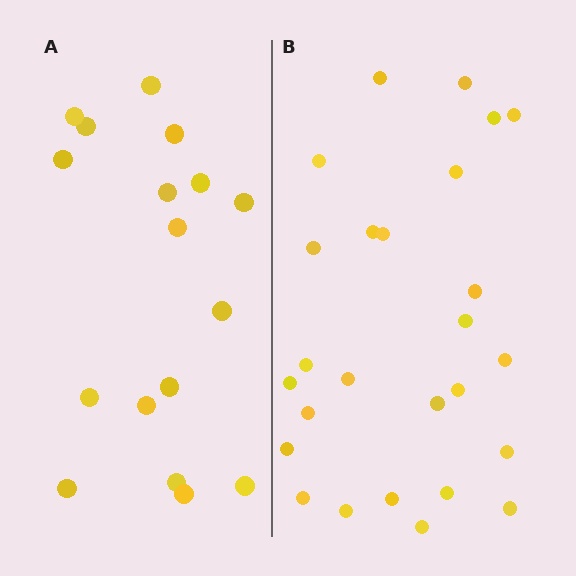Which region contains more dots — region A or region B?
Region B (the right region) has more dots.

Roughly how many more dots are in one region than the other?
Region B has roughly 8 or so more dots than region A.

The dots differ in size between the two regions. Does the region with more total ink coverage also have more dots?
No. Region A has more total ink coverage because its dots are larger, but region B actually contains more individual dots. Total area can be misleading — the number of items is what matters here.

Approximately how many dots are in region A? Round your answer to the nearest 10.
About 20 dots. (The exact count is 17, which rounds to 20.)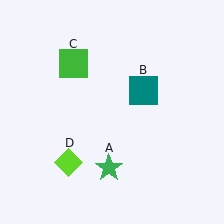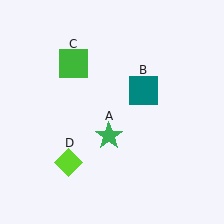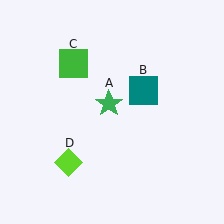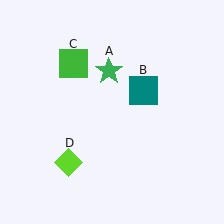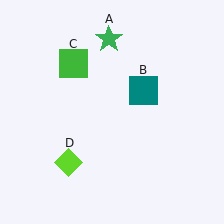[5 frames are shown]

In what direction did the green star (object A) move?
The green star (object A) moved up.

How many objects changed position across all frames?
1 object changed position: green star (object A).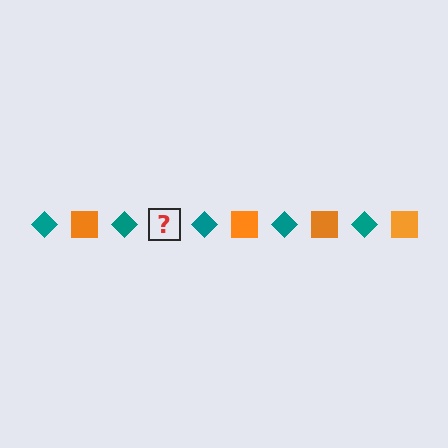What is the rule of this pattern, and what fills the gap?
The rule is that the pattern alternates between teal diamond and orange square. The gap should be filled with an orange square.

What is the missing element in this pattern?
The missing element is an orange square.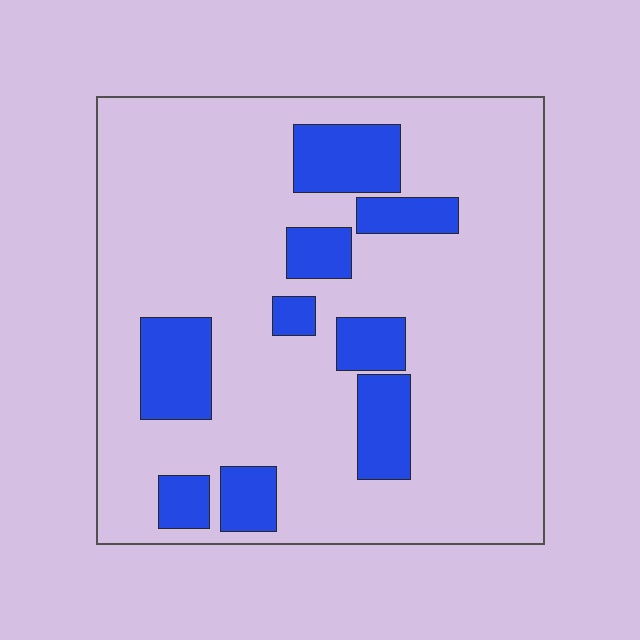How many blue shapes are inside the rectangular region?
9.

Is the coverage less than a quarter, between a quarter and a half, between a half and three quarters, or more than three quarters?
Less than a quarter.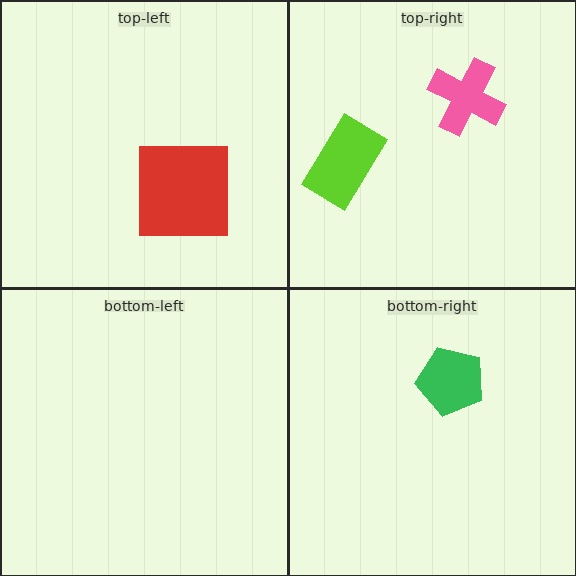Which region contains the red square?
The top-left region.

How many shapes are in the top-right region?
2.